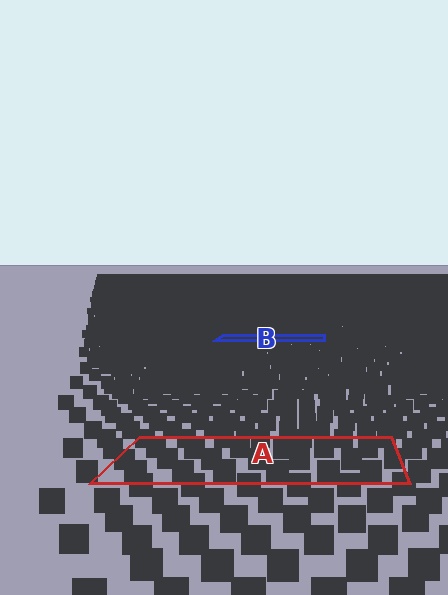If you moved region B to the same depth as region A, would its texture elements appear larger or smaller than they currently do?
They would appear larger. At a closer depth, the same texture elements are projected at a bigger on-screen size.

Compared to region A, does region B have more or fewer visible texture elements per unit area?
Region B has more texture elements per unit area — they are packed more densely because it is farther away.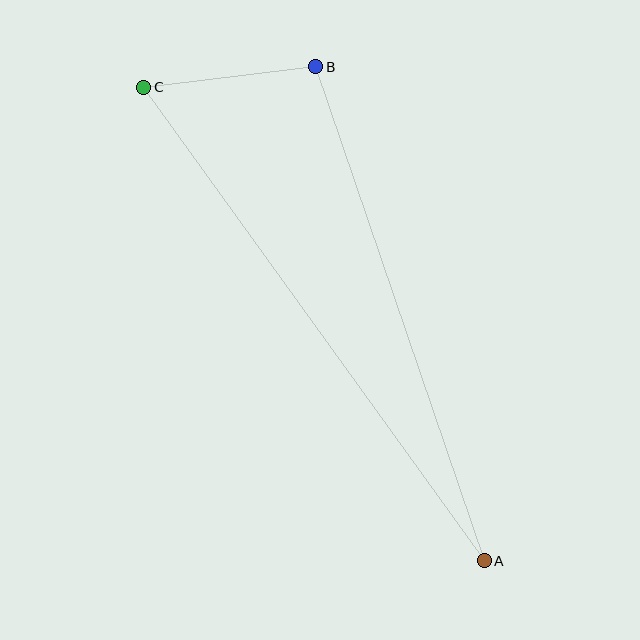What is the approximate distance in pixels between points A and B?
The distance between A and B is approximately 522 pixels.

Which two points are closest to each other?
Points B and C are closest to each other.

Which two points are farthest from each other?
Points A and C are farthest from each other.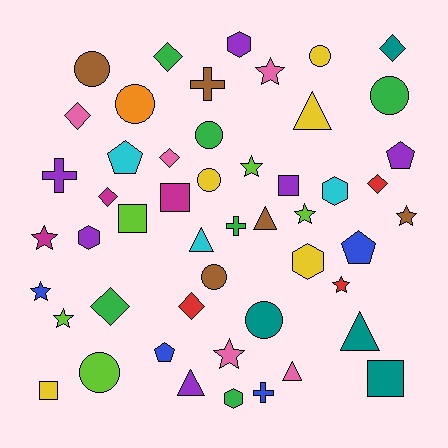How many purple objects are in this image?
There are 6 purple objects.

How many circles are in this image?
There are 9 circles.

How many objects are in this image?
There are 50 objects.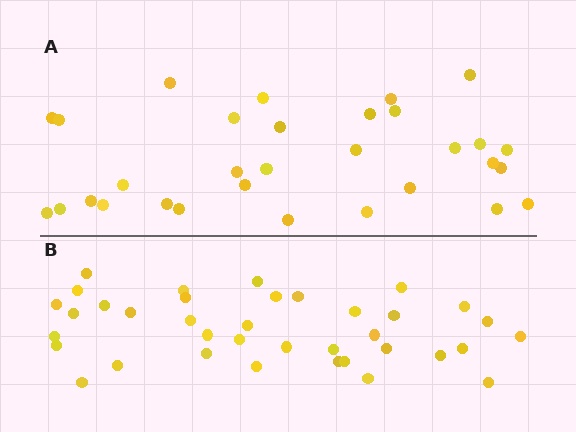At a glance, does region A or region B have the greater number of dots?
Region B (the bottom region) has more dots.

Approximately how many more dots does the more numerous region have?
Region B has about 6 more dots than region A.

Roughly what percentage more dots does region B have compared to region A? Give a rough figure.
About 20% more.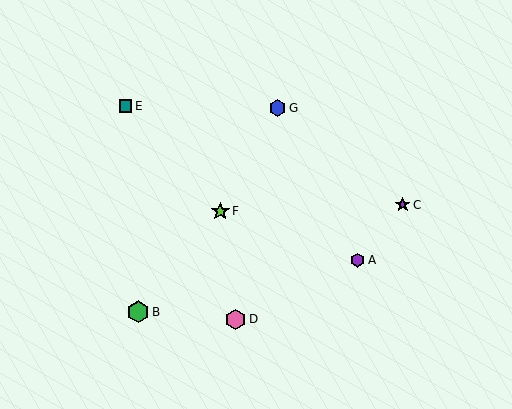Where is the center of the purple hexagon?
The center of the purple hexagon is at (358, 260).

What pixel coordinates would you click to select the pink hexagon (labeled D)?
Click at (236, 319) to select the pink hexagon D.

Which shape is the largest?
The green hexagon (labeled B) is the largest.